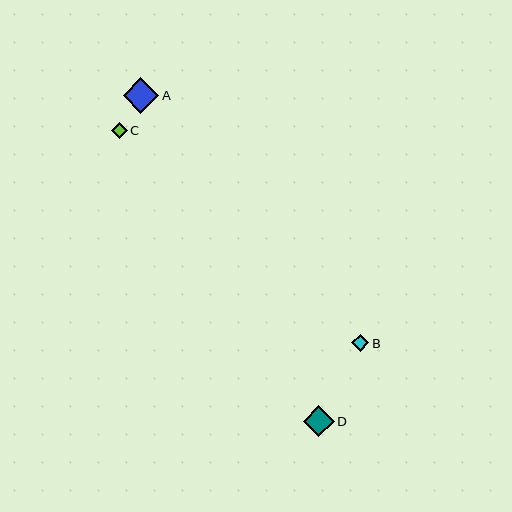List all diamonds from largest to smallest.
From largest to smallest: A, D, B, C.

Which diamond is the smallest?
Diamond C is the smallest with a size of approximately 16 pixels.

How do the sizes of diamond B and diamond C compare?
Diamond B and diamond C are approximately the same size.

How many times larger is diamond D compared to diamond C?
Diamond D is approximately 1.9 times the size of diamond C.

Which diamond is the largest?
Diamond A is the largest with a size of approximately 36 pixels.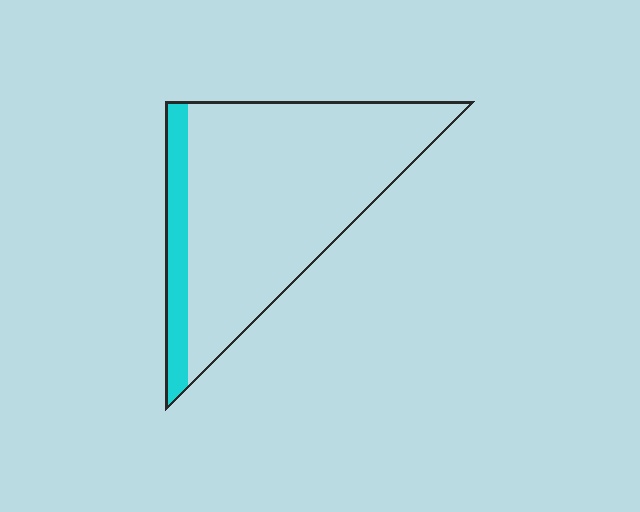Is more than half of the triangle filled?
No.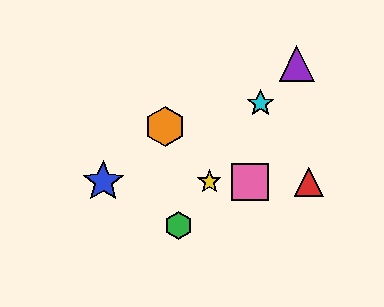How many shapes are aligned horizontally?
4 shapes (the red triangle, the blue star, the yellow star, the pink square) are aligned horizontally.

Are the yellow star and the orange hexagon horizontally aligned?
No, the yellow star is at y≈182 and the orange hexagon is at y≈126.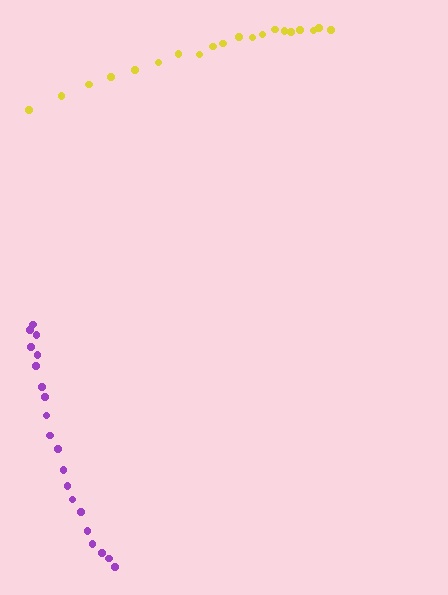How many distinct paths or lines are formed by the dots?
There are 2 distinct paths.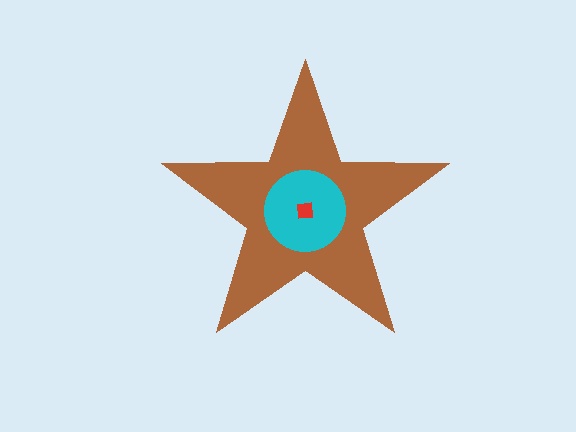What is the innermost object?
The red square.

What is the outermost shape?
The brown star.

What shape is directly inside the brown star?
The cyan circle.